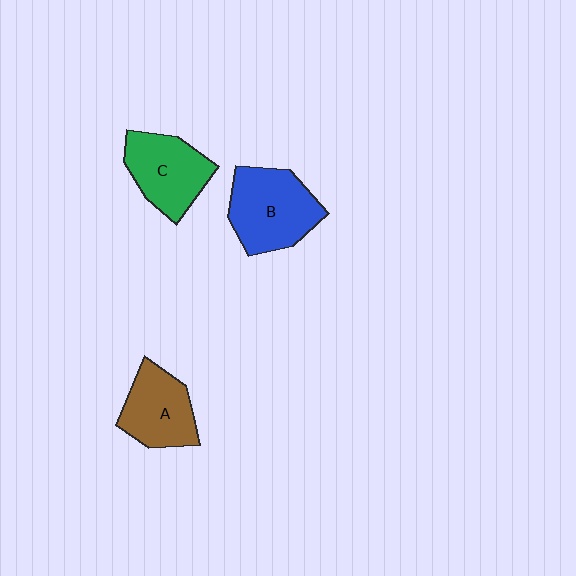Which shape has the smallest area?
Shape A (brown).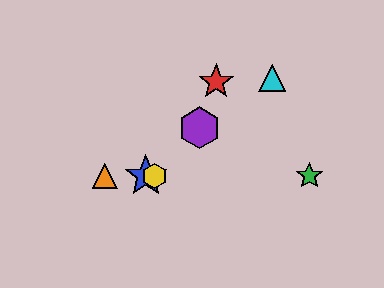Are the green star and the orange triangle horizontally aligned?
Yes, both are at y≈176.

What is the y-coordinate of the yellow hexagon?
The yellow hexagon is at y≈176.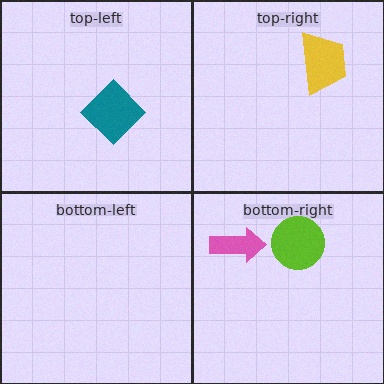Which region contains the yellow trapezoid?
The top-right region.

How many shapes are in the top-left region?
1.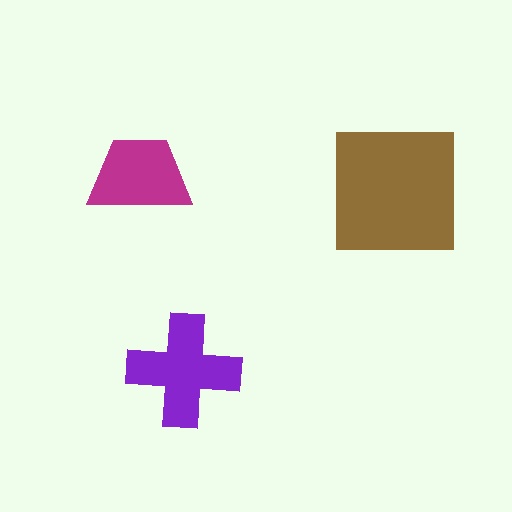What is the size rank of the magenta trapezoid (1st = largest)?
3rd.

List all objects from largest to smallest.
The brown square, the purple cross, the magenta trapezoid.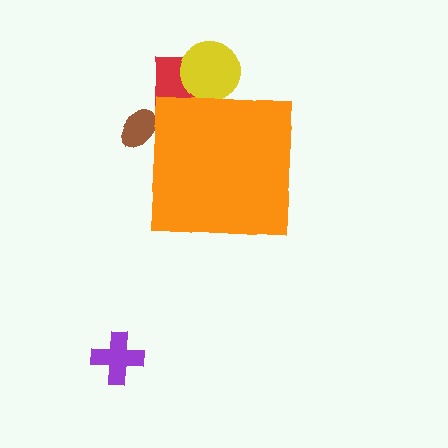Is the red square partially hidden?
Yes, the red square is partially hidden behind the orange square.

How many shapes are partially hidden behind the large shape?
3 shapes are partially hidden.